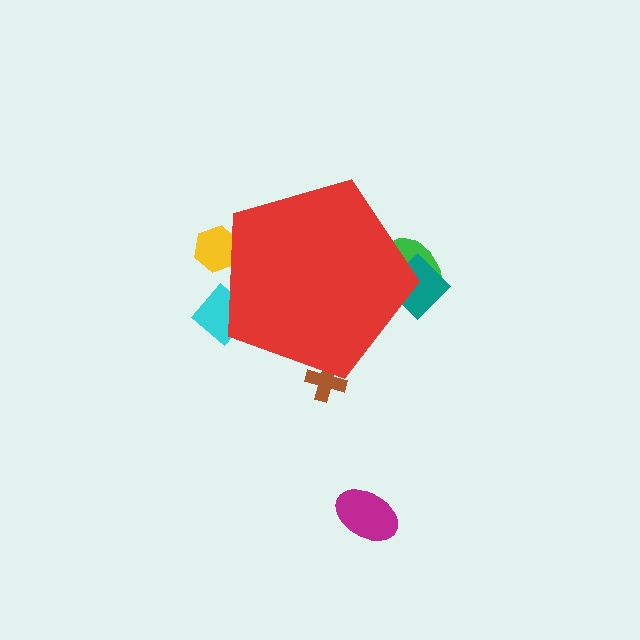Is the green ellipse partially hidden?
Yes, the green ellipse is partially hidden behind the red pentagon.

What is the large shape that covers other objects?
A red pentagon.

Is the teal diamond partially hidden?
Yes, the teal diamond is partially hidden behind the red pentagon.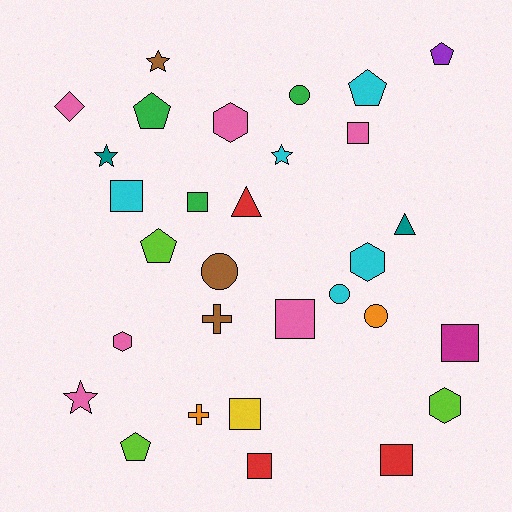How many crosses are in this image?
There are 2 crosses.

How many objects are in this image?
There are 30 objects.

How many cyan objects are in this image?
There are 5 cyan objects.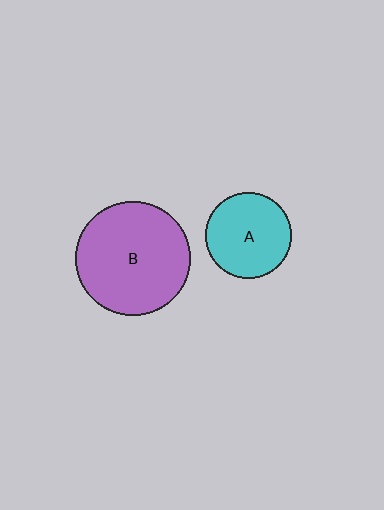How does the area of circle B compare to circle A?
Approximately 1.8 times.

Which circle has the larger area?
Circle B (purple).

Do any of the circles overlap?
No, none of the circles overlap.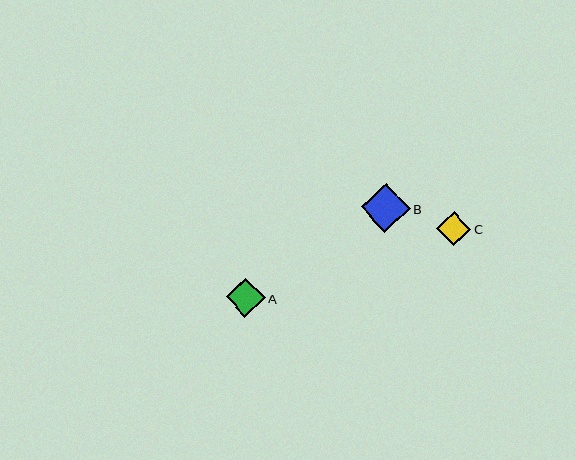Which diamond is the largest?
Diamond B is the largest with a size of approximately 49 pixels.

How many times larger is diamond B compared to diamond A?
Diamond B is approximately 1.3 times the size of diamond A.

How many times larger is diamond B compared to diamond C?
Diamond B is approximately 1.4 times the size of diamond C.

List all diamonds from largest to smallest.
From largest to smallest: B, A, C.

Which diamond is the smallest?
Diamond C is the smallest with a size of approximately 34 pixels.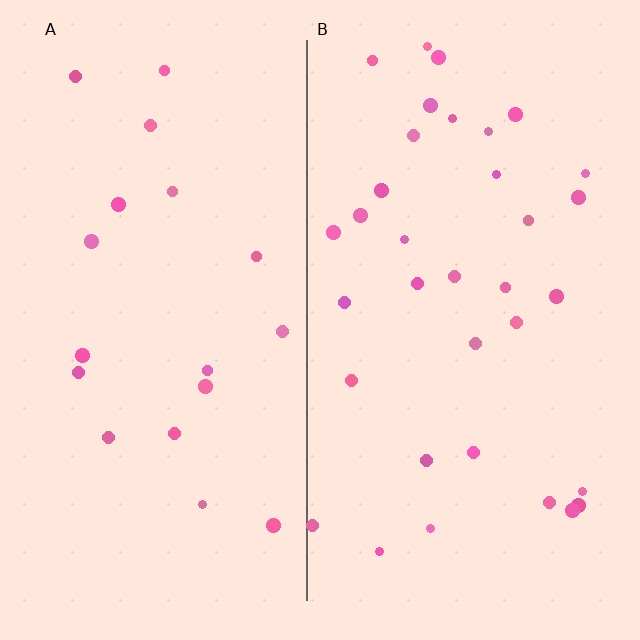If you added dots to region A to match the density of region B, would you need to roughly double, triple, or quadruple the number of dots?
Approximately double.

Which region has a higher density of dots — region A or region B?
B (the right).